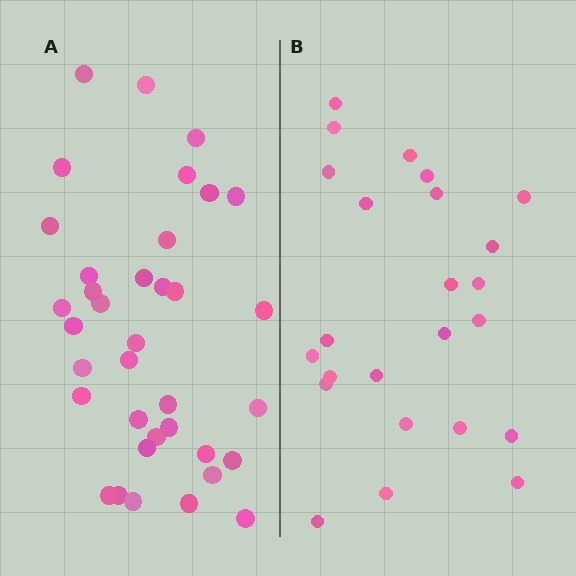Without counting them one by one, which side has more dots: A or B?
Region A (the left region) has more dots.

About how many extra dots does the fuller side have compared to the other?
Region A has roughly 12 or so more dots than region B.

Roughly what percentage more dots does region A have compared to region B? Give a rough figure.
About 50% more.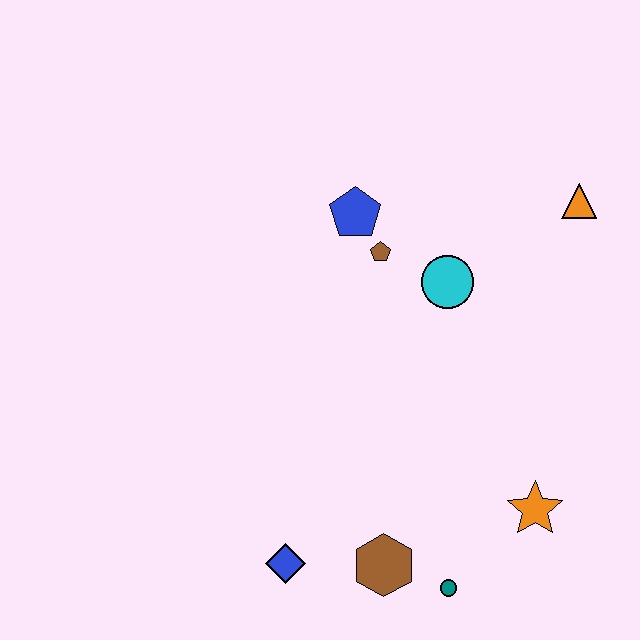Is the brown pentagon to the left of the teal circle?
Yes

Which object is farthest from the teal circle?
The orange triangle is farthest from the teal circle.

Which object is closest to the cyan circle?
The brown pentagon is closest to the cyan circle.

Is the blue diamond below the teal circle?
No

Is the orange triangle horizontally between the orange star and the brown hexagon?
No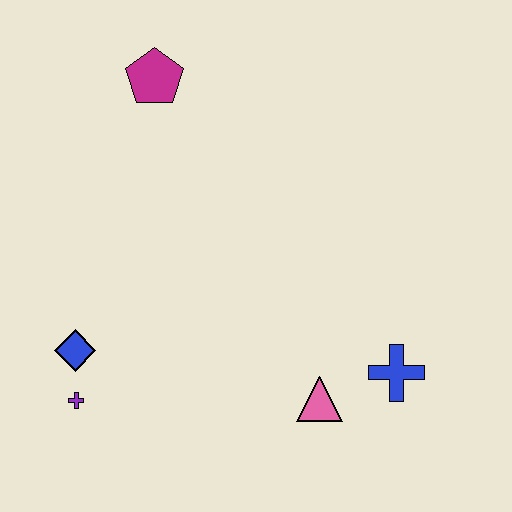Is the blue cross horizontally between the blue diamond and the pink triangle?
No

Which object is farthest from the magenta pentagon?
The blue cross is farthest from the magenta pentagon.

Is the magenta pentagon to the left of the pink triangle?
Yes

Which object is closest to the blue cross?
The pink triangle is closest to the blue cross.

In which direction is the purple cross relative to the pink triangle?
The purple cross is to the left of the pink triangle.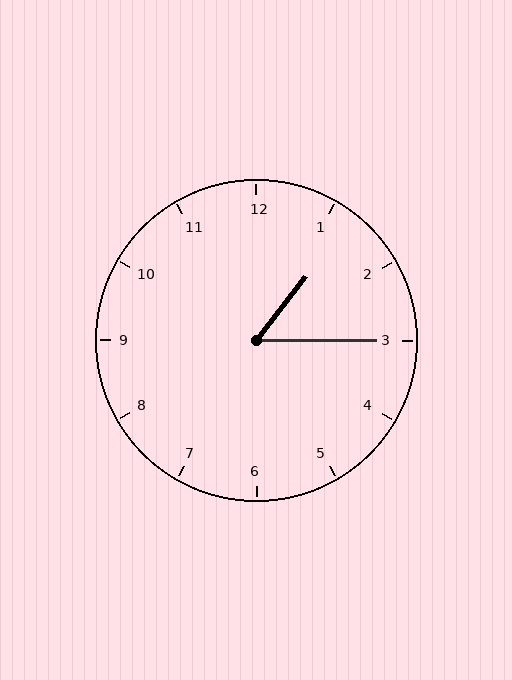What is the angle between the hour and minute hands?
Approximately 52 degrees.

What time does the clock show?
1:15.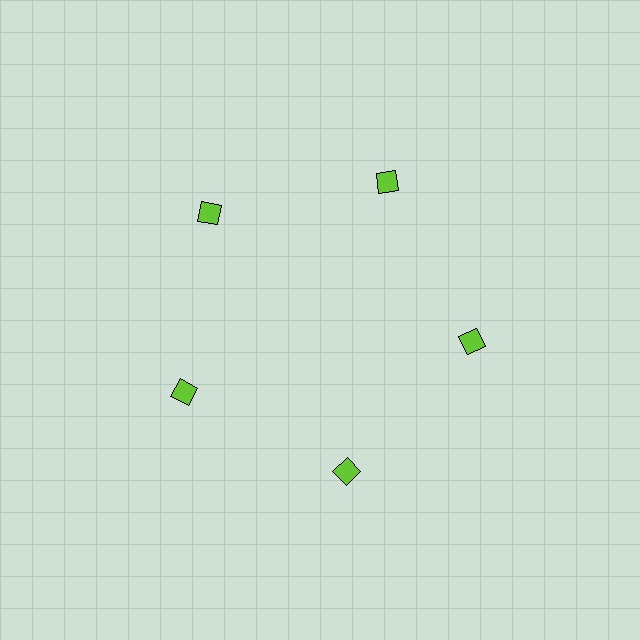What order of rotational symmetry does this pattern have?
This pattern has 5-fold rotational symmetry.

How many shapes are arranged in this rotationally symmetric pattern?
There are 5 shapes, arranged in 5 groups of 1.